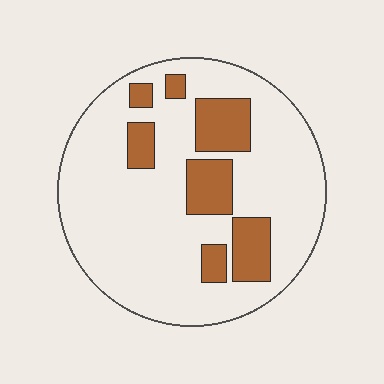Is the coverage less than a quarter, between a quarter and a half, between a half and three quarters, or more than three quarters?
Less than a quarter.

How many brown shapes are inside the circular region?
7.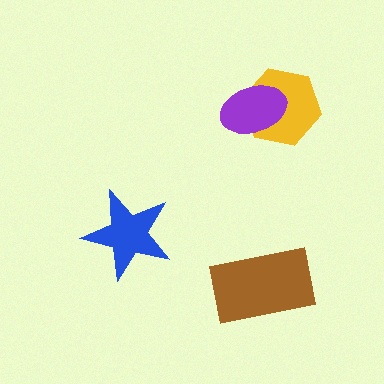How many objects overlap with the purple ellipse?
1 object overlaps with the purple ellipse.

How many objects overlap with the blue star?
0 objects overlap with the blue star.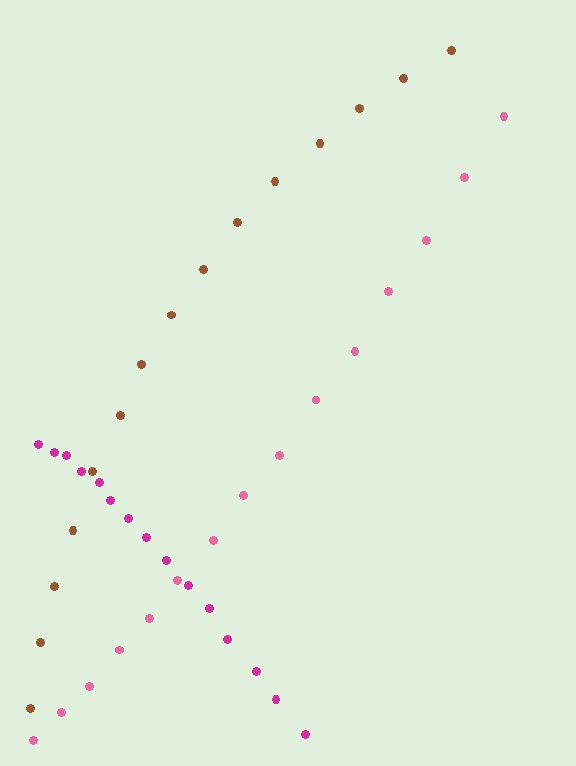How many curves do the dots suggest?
There are 3 distinct paths.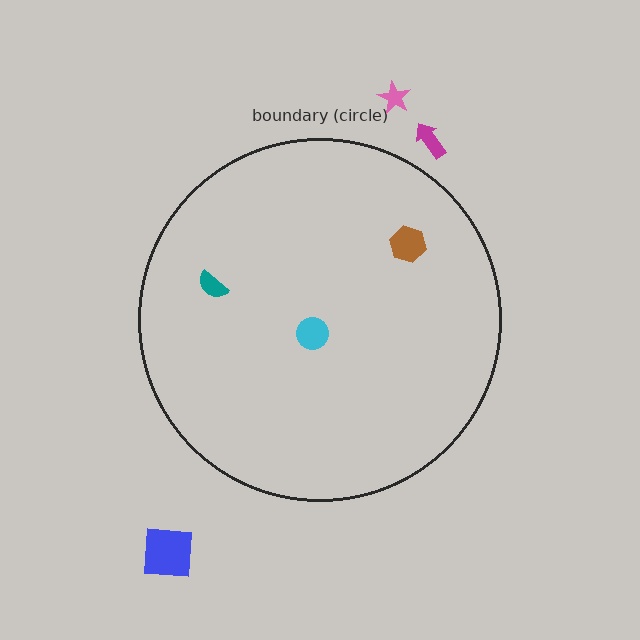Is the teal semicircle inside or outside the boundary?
Inside.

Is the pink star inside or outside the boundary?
Outside.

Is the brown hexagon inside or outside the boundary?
Inside.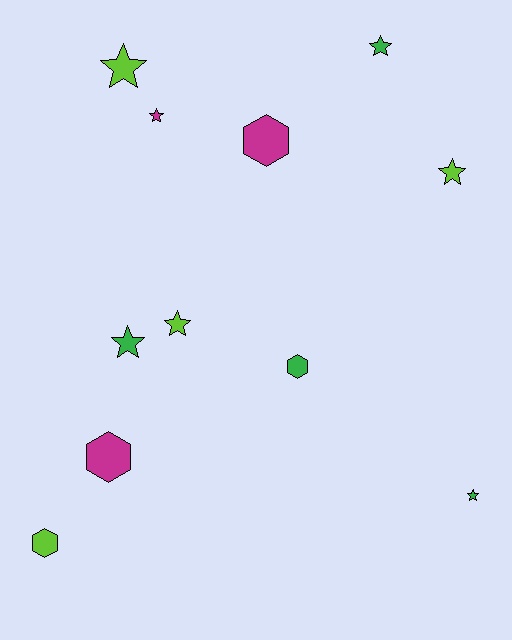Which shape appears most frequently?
Star, with 7 objects.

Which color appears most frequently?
Lime, with 4 objects.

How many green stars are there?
There are 3 green stars.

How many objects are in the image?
There are 11 objects.